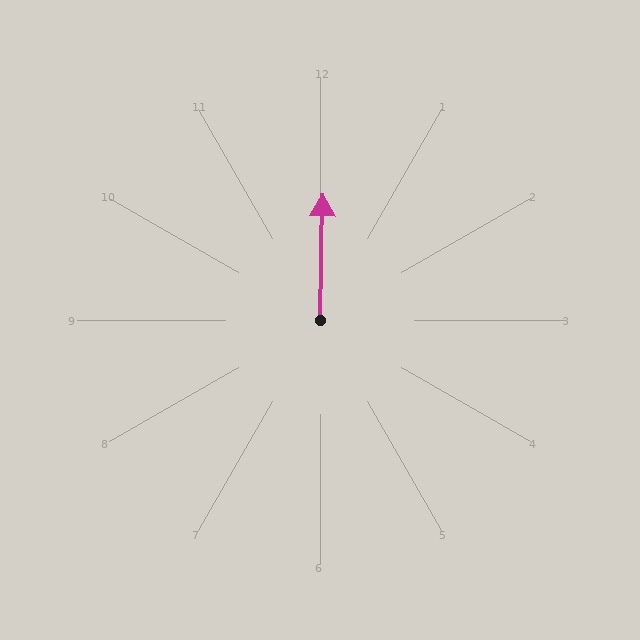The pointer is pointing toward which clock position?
Roughly 12 o'clock.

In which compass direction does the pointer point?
North.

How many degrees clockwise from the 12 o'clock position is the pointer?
Approximately 1 degrees.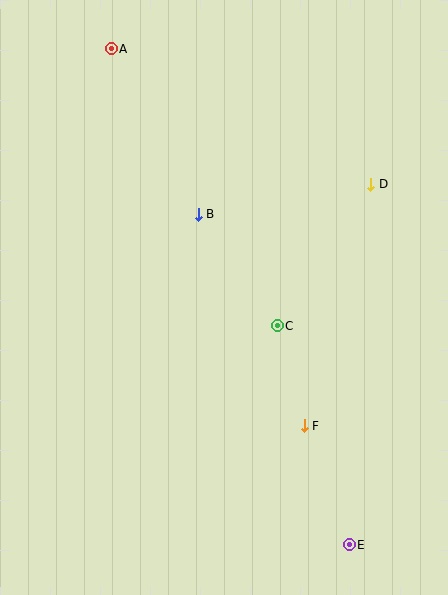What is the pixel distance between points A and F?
The distance between A and F is 424 pixels.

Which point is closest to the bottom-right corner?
Point E is closest to the bottom-right corner.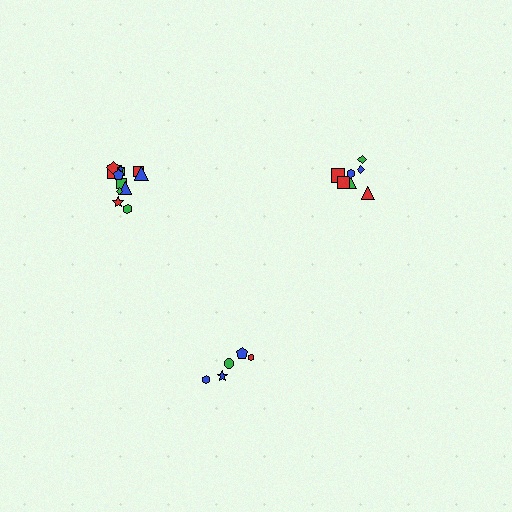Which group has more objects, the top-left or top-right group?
The top-left group.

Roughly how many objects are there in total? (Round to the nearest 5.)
Roughly 25 objects in total.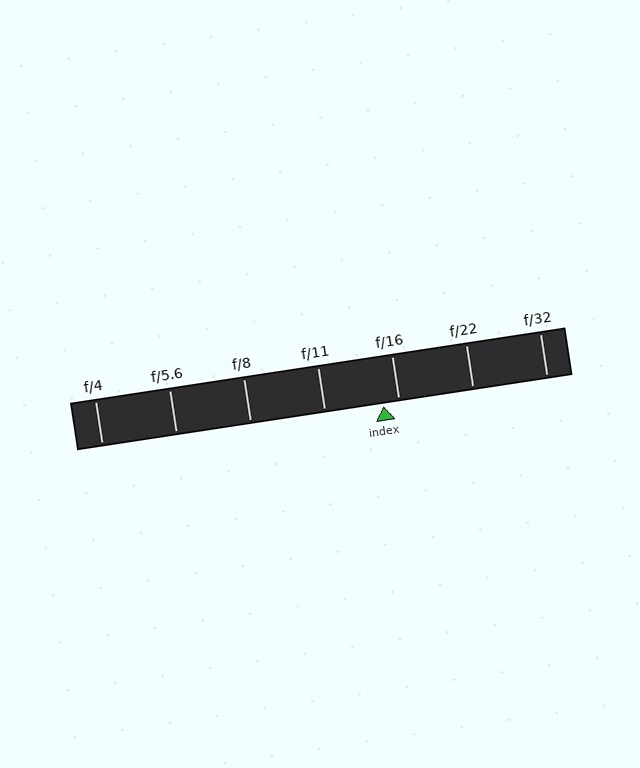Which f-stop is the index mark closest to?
The index mark is closest to f/16.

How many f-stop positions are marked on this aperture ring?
There are 7 f-stop positions marked.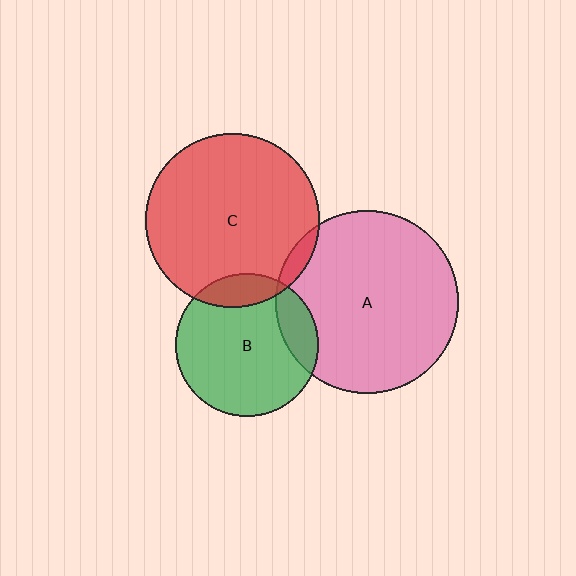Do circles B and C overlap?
Yes.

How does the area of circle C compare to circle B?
Approximately 1.5 times.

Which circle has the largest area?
Circle A (pink).